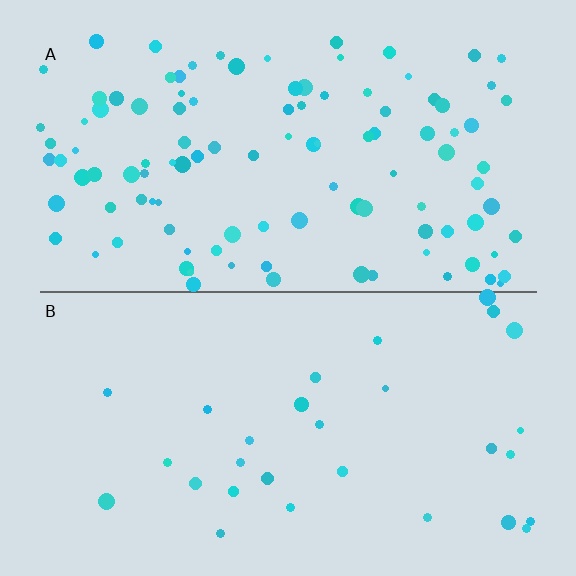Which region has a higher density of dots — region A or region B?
A (the top).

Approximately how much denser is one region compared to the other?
Approximately 3.6× — region A over region B.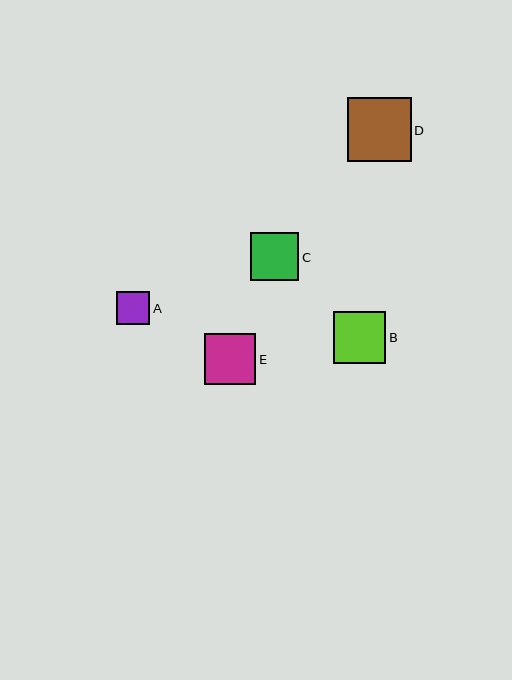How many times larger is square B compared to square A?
Square B is approximately 1.6 times the size of square A.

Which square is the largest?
Square D is the largest with a size of approximately 64 pixels.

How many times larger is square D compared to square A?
Square D is approximately 1.9 times the size of square A.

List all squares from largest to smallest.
From largest to smallest: D, B, E, C, A.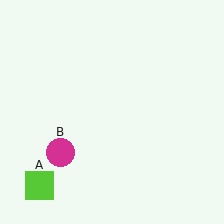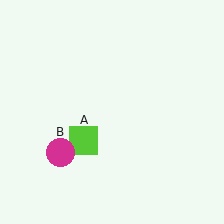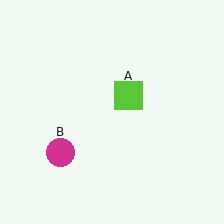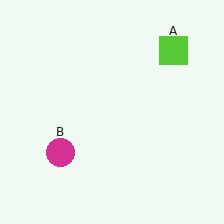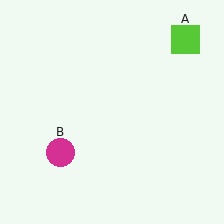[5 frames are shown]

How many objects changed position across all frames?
1 object changed position: lime square (object A).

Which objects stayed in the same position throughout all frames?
Magenta circle (object B) remained stationary.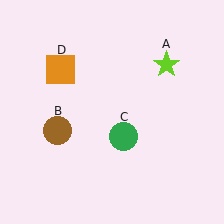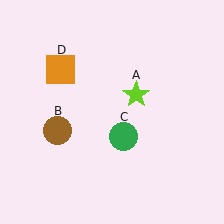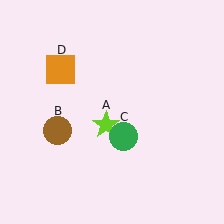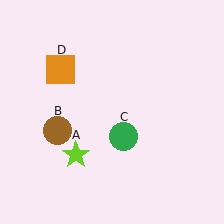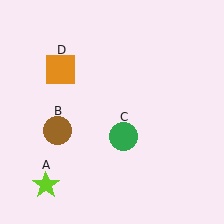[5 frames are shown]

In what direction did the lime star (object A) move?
The lime star (object A) moved down and to the left.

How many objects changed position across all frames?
1 object changed position: lime star (object A).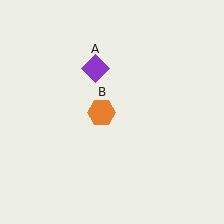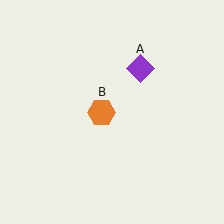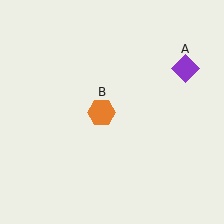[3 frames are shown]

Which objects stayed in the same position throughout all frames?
Orange hexagon (object B) remained stationary.